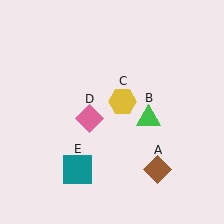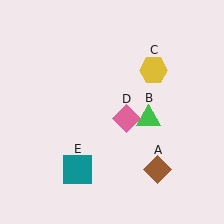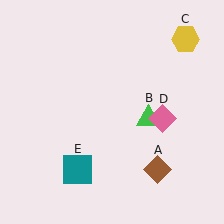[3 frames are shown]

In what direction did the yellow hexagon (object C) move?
The yellow hexagon (object C) moved up and to the right.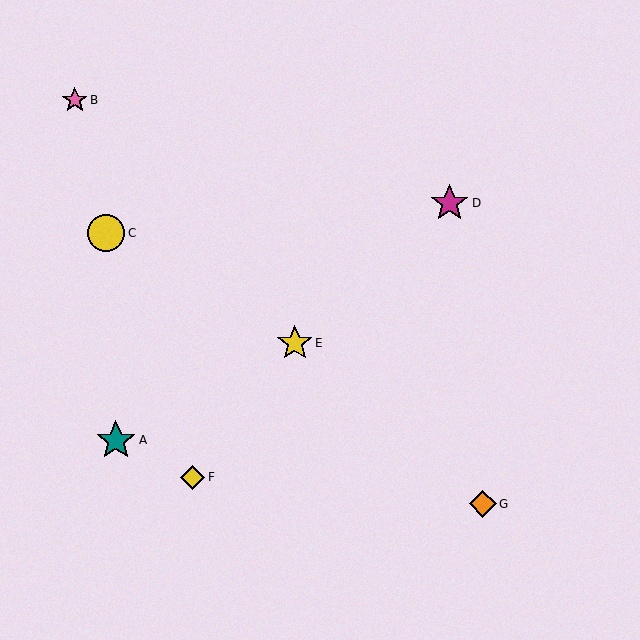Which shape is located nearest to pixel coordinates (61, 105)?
The pink star (labeled B) at (75, 100) is nearest to that location.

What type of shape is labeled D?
Shape D is a magenta star.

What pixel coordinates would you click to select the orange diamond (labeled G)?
Click at (483, 504) to select the orange diamond G.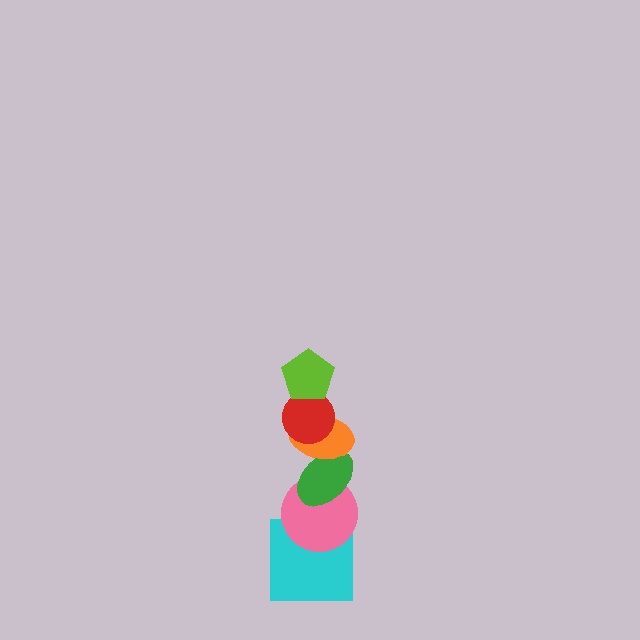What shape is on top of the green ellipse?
The orange ellipse is on top of the green ellipse.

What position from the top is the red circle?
The red circle is 2nd from the top.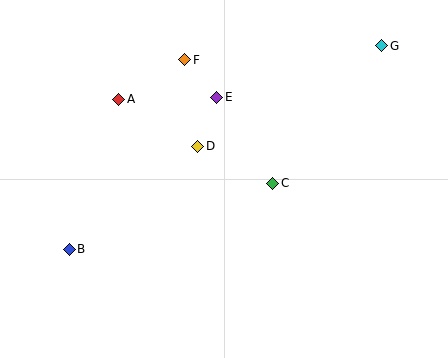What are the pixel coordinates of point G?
Point G is at (382, 46).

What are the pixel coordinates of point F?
Point F is at (185, 60).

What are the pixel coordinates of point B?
Point B is at (69, 249).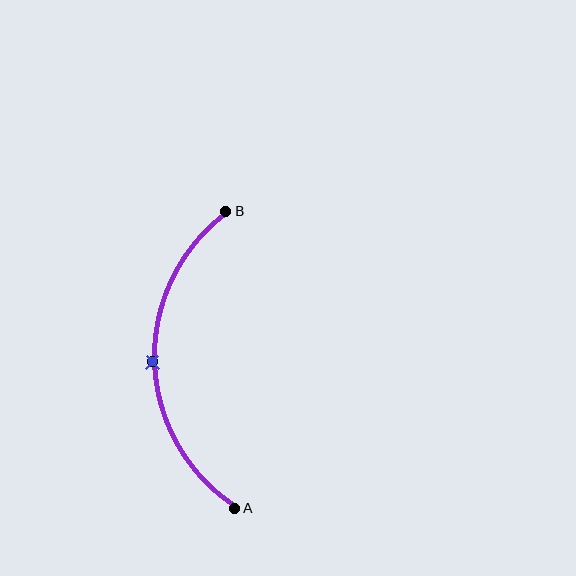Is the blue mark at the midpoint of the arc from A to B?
Yes. The blue mark lies on the arc at equal arc-length from both A and B — it is the arc midpoint.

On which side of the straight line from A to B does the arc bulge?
The arc bulges to the left of the straight line connecting A and B.